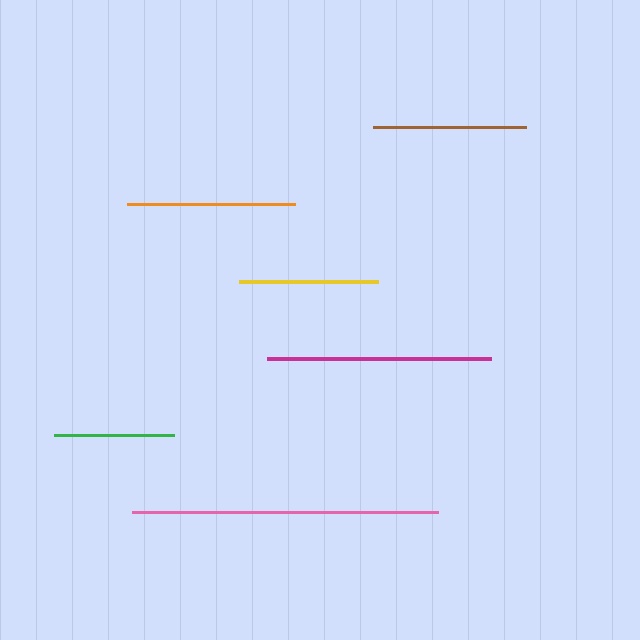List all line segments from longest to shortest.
From longest to shortest: pink, magenta, orange, brown, yellow, green.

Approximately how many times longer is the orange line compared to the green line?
The orange line is approximately 1.4 times the length of the green line.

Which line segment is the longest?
The pink line is the longest at approximately 306 pixels.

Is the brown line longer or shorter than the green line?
The brown line is longer than the green line.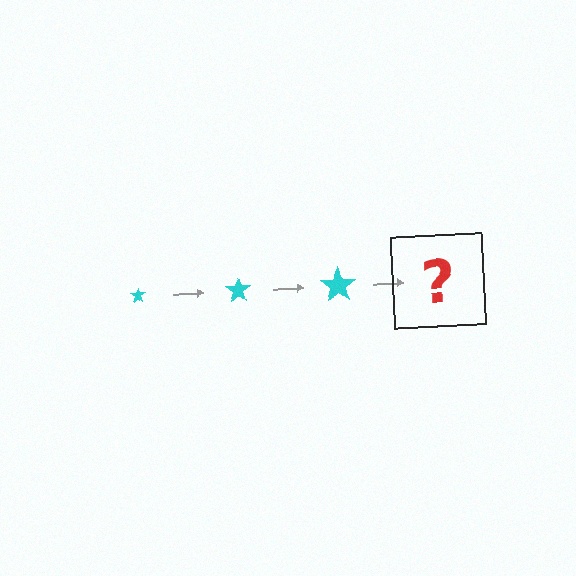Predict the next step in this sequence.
The next step is a cyan star, larger than the previous one.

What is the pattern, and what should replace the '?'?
The pattern is that the star gets progressively larger each step. The '?' should be a cyan star, larger than the previous one.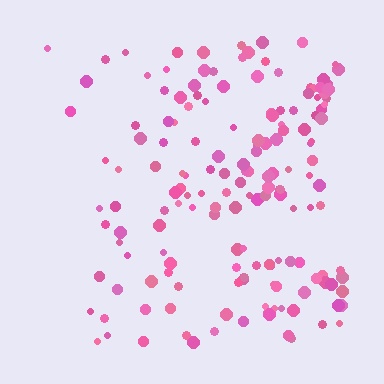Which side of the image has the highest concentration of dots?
The right.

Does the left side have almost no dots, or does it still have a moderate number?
Still a moderate number, just noticeably fewer than the right.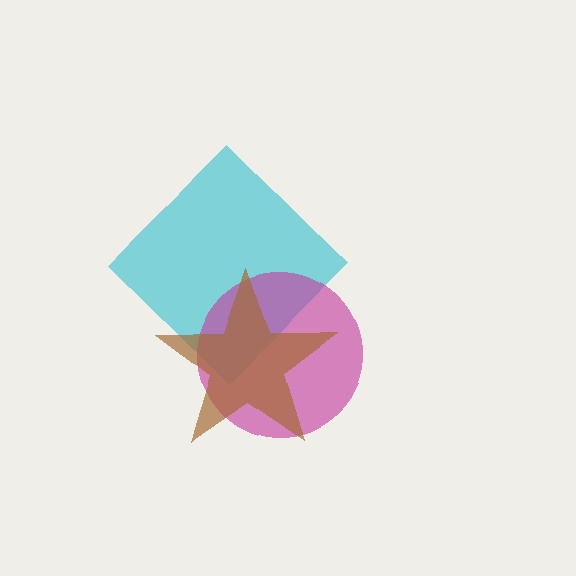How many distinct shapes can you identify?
There are 3 distinct shapes: a cyan diamond, a magenta circle, a brown star.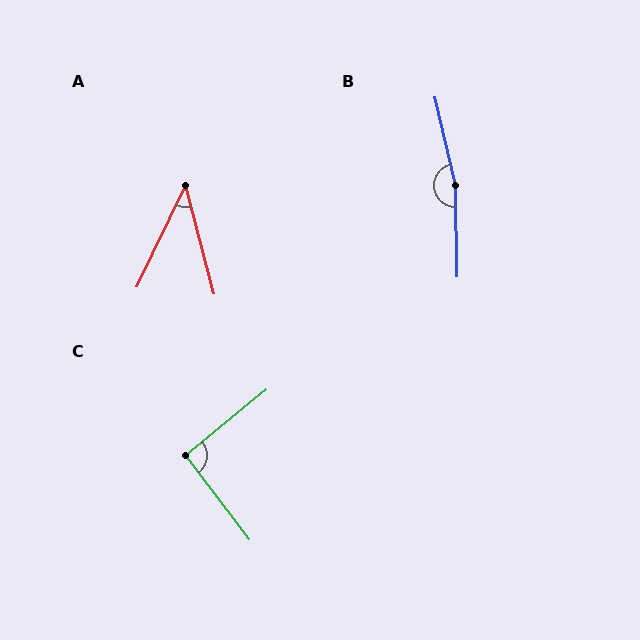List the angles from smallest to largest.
A (40°), C (92°), B (168°).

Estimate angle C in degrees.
Approximately 92 degrees.